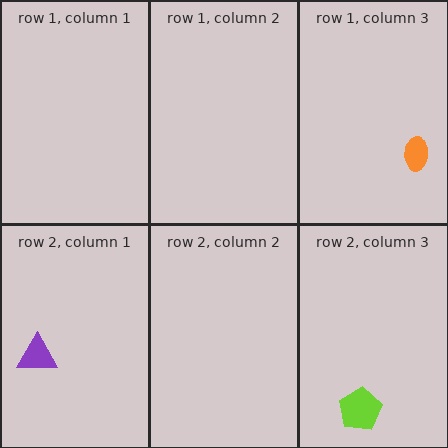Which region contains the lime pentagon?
The row 2, column 3 region.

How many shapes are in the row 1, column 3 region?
1.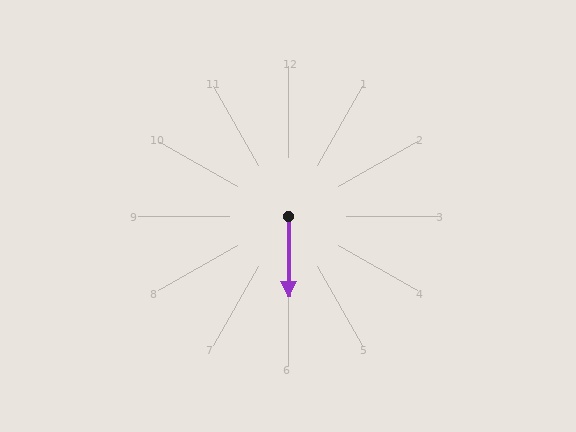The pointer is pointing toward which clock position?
Roughly 6 o'clock.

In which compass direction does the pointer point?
South.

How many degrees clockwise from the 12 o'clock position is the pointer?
Approximately 180 degrees.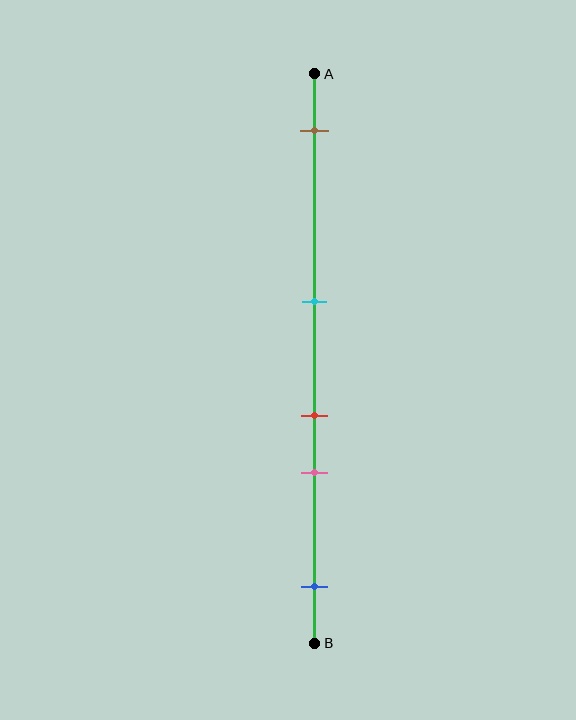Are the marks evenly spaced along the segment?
No, the marks are not evenly spaced.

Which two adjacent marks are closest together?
The red and pink marks are the closest adjacent pair.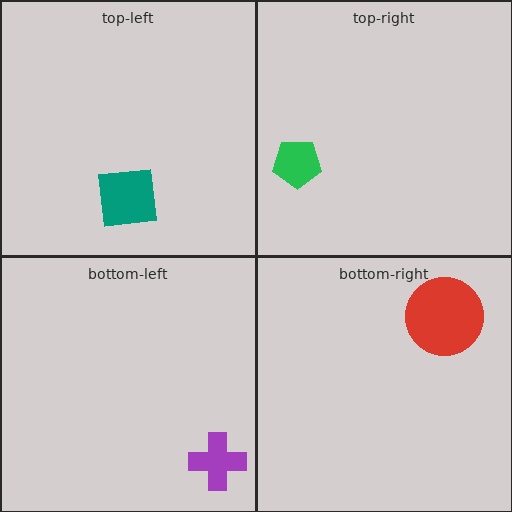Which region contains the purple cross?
The bottom-left region.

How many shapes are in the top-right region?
1.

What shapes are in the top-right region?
The green pentagon.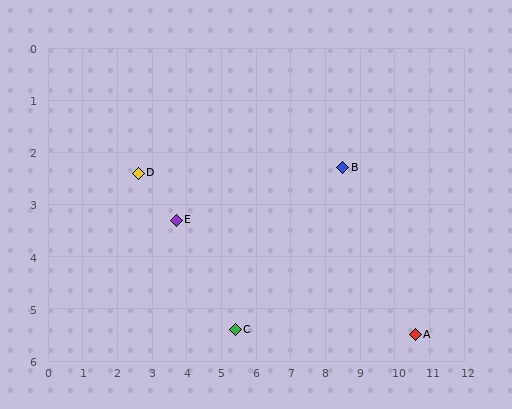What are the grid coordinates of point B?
Point B is at approximately (8.5, 2.3).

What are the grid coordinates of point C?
Point C is at approximately (5.4, 5.4).